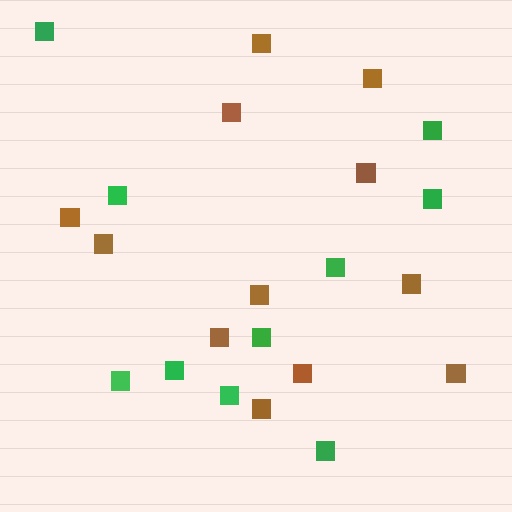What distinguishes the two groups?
There are 2 groups: one group of green squares (10) and one group of brown squares (12).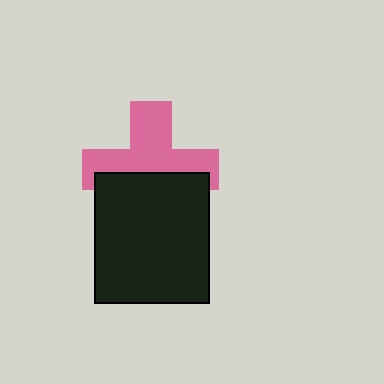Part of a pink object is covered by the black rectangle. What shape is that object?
It is a cross.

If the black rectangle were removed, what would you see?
You would see the complete pink cross.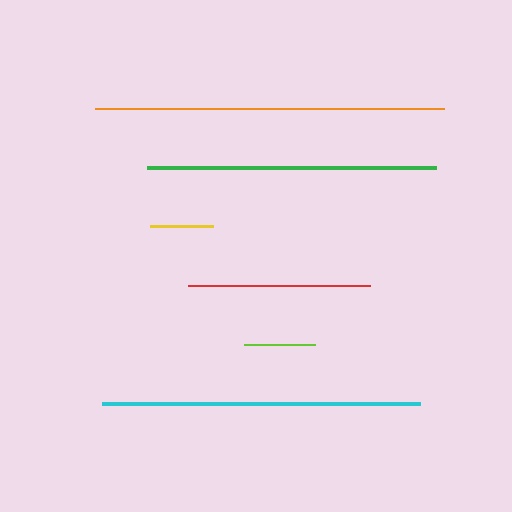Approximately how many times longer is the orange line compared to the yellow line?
The orange line is approximately 5.6 times the length of the yellow line.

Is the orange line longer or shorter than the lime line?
The orange line is longer than the lime line.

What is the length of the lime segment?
The lime segment is approximately 71 pixels long.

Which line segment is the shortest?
The yellow line is the shortest at approximately 63 pixels.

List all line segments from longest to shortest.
From longest to shortest: orange, cyan, green, red, lime, yellow.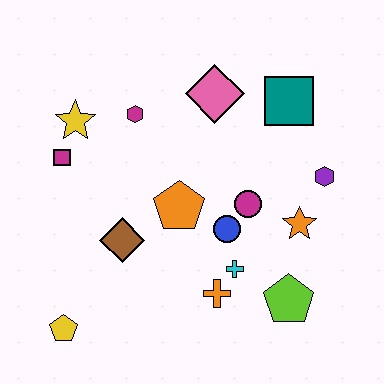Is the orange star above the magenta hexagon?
No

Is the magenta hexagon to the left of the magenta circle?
Yes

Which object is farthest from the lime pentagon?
The yellow star is farthest from the lime pentagon.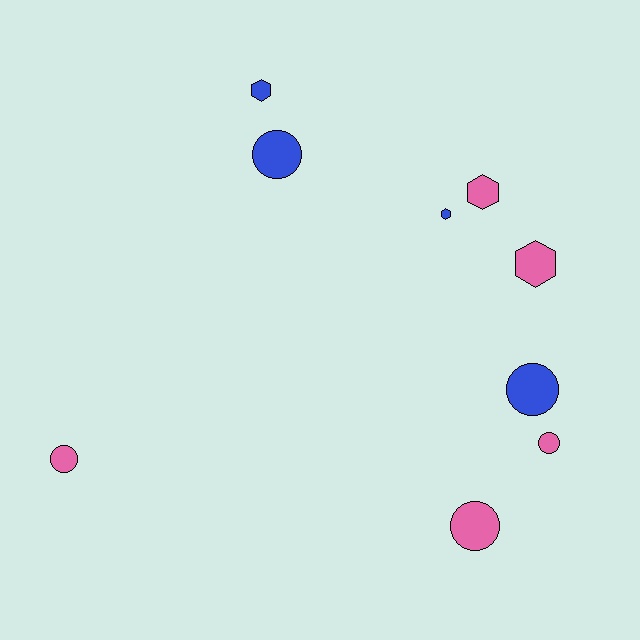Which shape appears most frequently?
Circle, with 5 objects.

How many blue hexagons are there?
There are 2 blue hexagons.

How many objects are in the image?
There are 9 objects.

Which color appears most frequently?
Pink, with 5 objects.